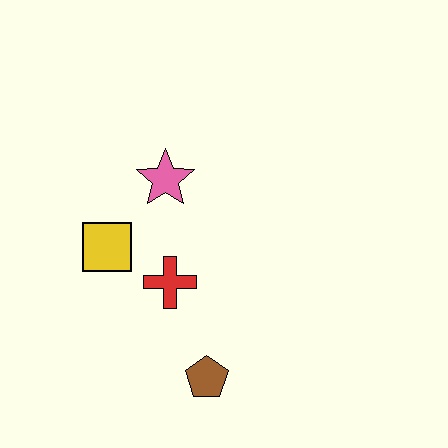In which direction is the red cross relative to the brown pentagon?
The red cross is above the brown pentagon.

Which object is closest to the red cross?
The yellow square is closest to the red cross.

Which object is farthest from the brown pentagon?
The pink star is farthest from the brown pentagon.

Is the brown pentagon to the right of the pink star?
Yes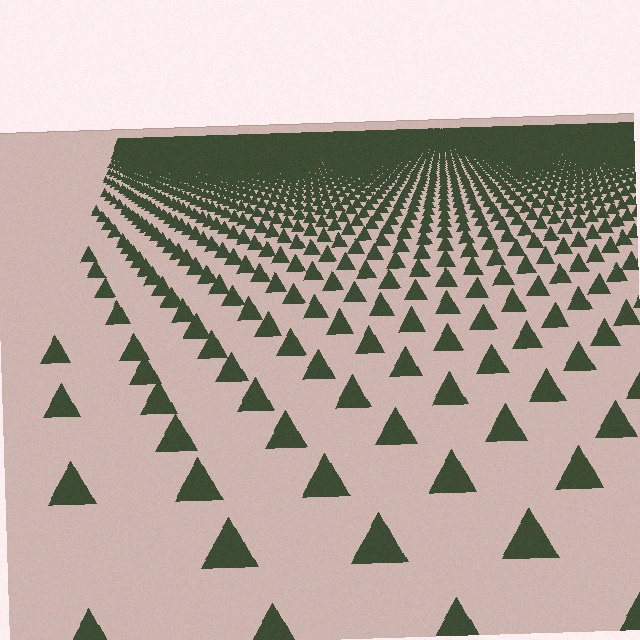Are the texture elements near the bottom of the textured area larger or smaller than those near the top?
Larger. Near the bottom, elements are closer to the viewer and appear at a bigger on-screen size.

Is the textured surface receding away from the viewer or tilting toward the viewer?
The surface is receding away from the viewer. Texture elements get smaller and denser toward the top.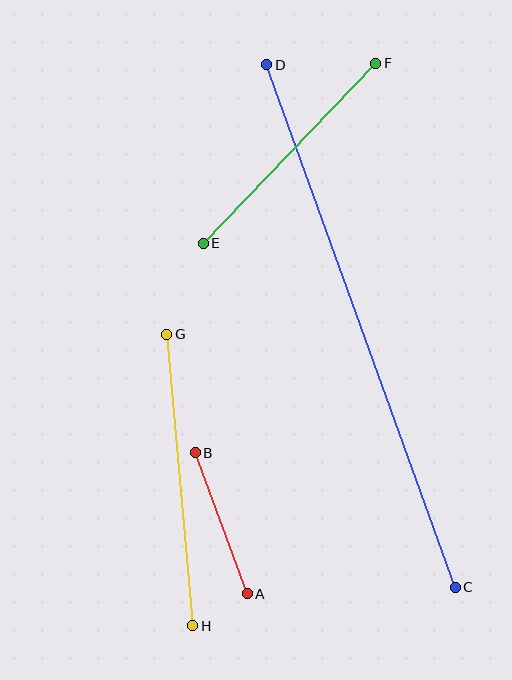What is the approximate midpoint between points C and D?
The midpoint is at approximately (361, 326) pixels.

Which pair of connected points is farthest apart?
Points C and D are farthest apart.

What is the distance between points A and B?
The distance is approximately 151 pixels.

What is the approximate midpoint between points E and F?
The midpoint is at approximately (289, 153) pixels.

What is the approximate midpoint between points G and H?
The midpoint is at approximately (180, 480) pixels.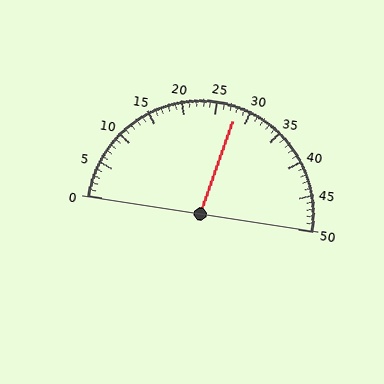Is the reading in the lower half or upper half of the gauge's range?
The reading is in the upper half of the range (0 to 50).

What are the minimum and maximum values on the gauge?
The gauge ranges from 0 to 50.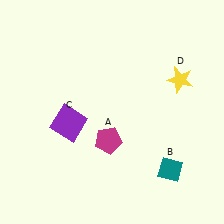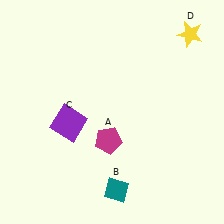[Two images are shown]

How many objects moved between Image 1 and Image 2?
2 objects moved between the two images.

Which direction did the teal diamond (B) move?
The teal diamond (B) moved left.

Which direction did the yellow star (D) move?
The yellow star (D) moved up.